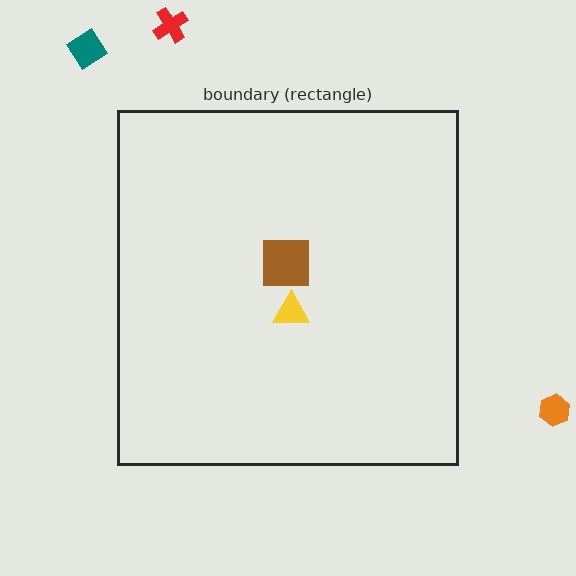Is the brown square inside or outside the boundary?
Inside.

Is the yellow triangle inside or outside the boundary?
Inside.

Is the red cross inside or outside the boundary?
Outside.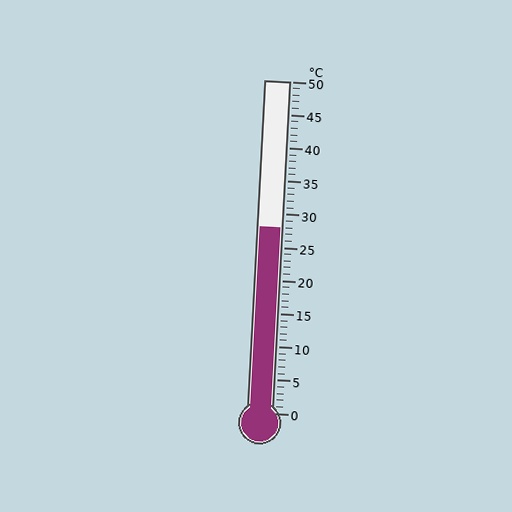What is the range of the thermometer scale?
The thermometer scale ranges from 0°C to 50°C.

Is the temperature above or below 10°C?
The temperature is above 10°C.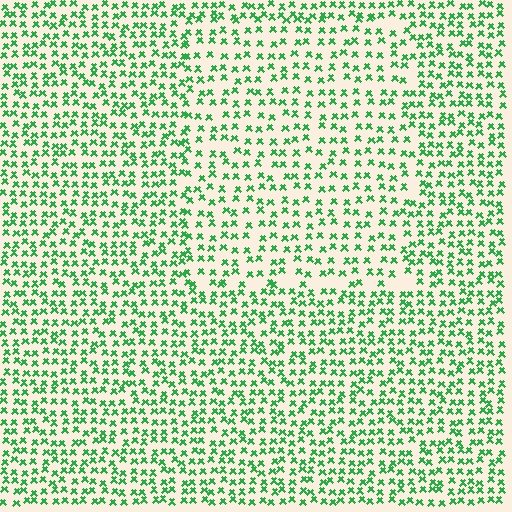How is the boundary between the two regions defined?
The boundary is defined by a change in element density (approximately 1.5x ratio). All elements are the same color, size, and shape.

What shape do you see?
I see a rectangle.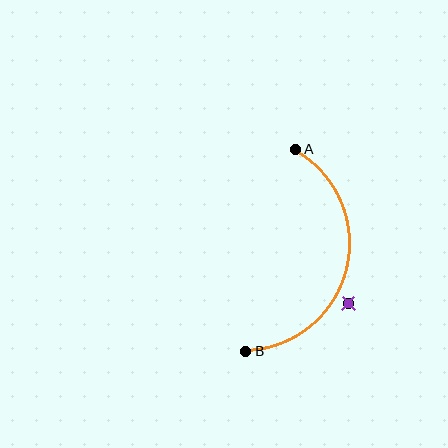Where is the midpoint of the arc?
The arc midpoint is the point on the curve farthest from the straight line joining A and B. It sits to the right of that line.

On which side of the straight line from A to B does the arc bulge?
The arc bulges to the right of the straight line connecting A and B.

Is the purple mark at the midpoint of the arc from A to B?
No — the purple mark does not lie on the arc at all. It sits slightly outside the curve.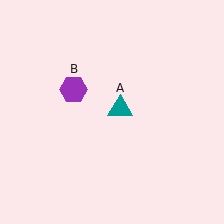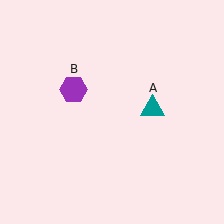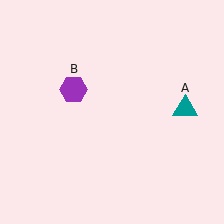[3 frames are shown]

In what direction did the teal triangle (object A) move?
The teal triangle (object A) moved right.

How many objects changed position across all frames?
1 object changed position: teal triangle (object A).